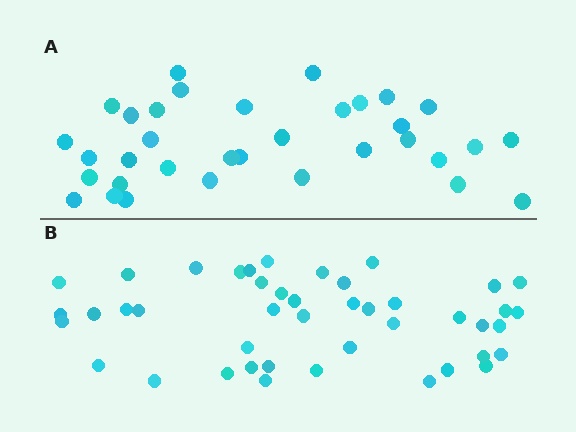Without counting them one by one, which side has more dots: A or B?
Region B (the bottom region) has more dots.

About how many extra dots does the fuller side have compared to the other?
Region B has roughly 10 or so more dots than region A.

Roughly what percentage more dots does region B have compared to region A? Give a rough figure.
About 30% more.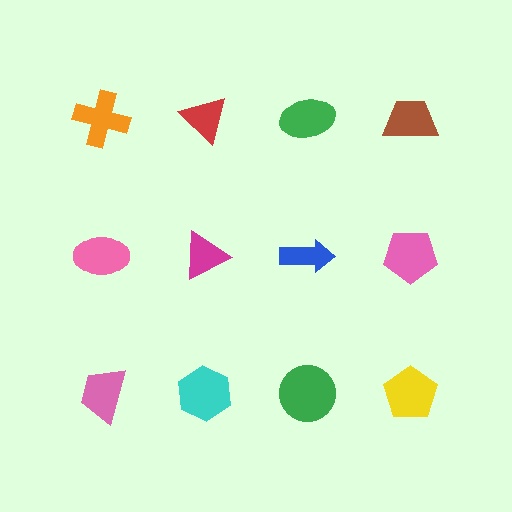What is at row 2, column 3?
A blue arrow.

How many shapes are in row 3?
4 shapes.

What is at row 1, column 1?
An orange cross.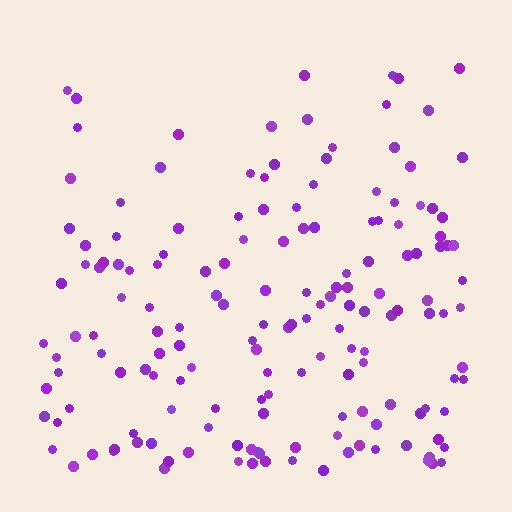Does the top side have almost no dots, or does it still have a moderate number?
Still a moderate number, just noticeably fewer than the bottom.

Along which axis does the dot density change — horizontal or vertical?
Vertical.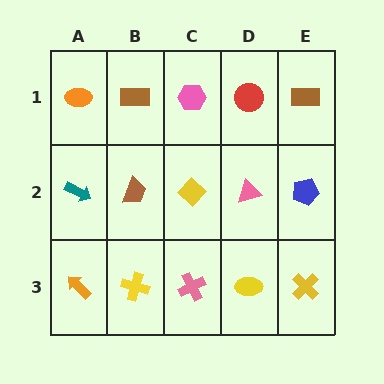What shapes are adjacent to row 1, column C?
A yellow diamond (row 2, column C), a brown rectangle (row 1, column B), a red circle (row 1, column D).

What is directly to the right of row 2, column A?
A brown trapezoid.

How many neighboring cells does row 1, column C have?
3.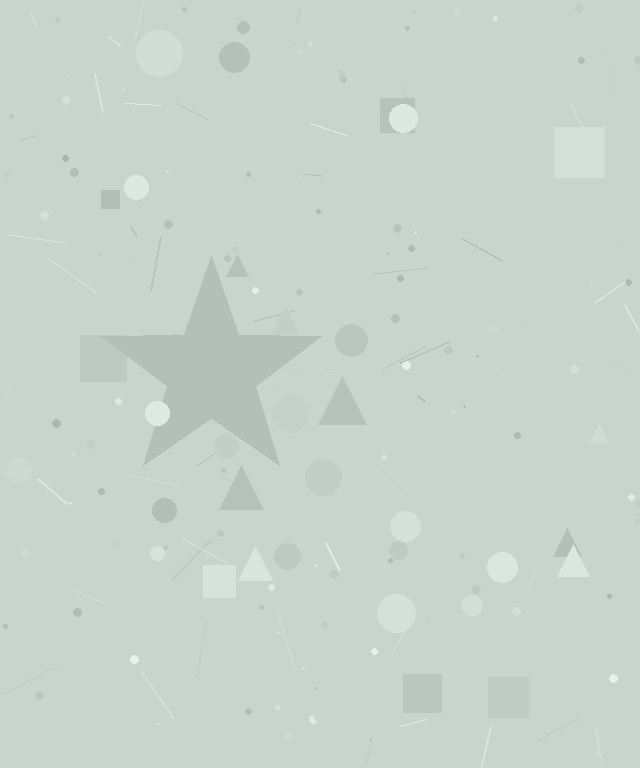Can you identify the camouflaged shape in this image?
The camouflaged shape is a star.